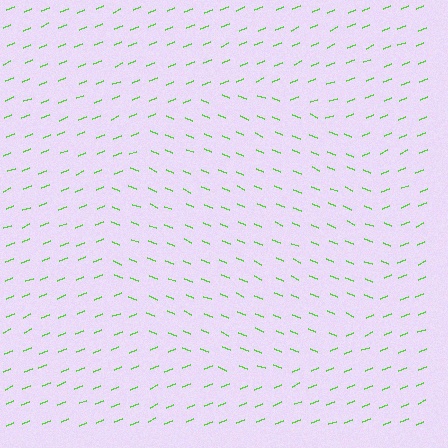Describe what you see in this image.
The image is filled with small lime line segments. A circle region in the image has lines oriented differently from the surrounding lines, creating a visible texture boundary.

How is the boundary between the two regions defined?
The boundary is defined purely by a change in line orientation (approximately 45 degrees difference). All lines are the same color and thickness.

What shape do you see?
I see a circle.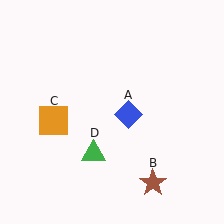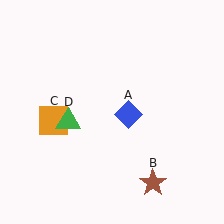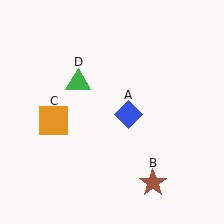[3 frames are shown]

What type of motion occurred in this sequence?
The green triangle (object D) rotated clockwise around the center of the scene.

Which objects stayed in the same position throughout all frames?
Blue diamond (object A) and brown star (object B) and orange square (object C) remained stationary.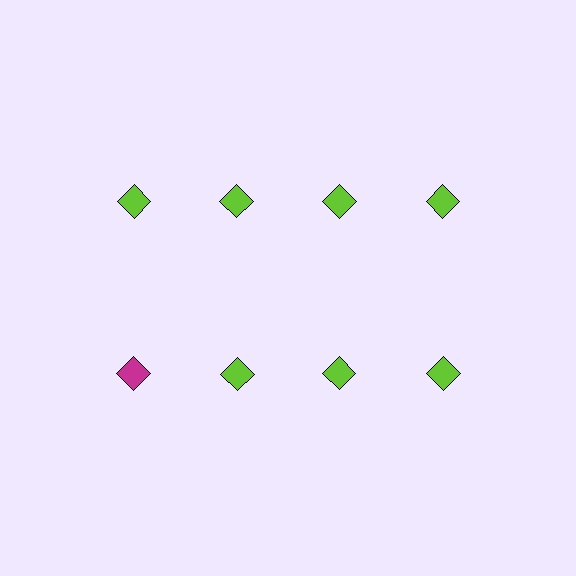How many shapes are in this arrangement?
There are 8 shapes arranged in a grid pattern.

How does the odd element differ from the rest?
It has a different color: magenta instead of lime.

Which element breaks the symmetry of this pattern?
The magenta diamond in the second row, leftmost column breaks the symmetry. All other shapes are lime diamonds.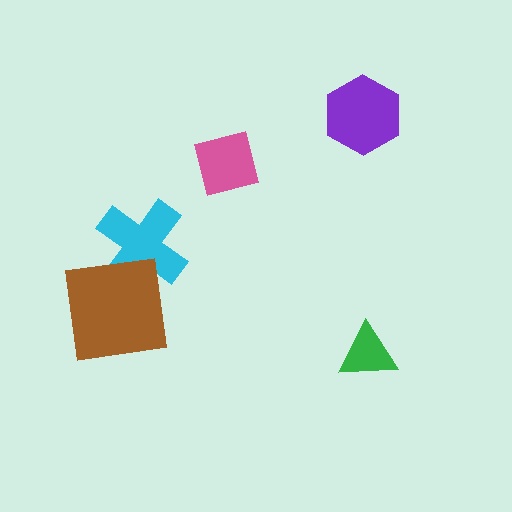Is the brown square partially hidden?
No, no other shape covers it.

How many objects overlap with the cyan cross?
1 object overlaps with the cyan cross.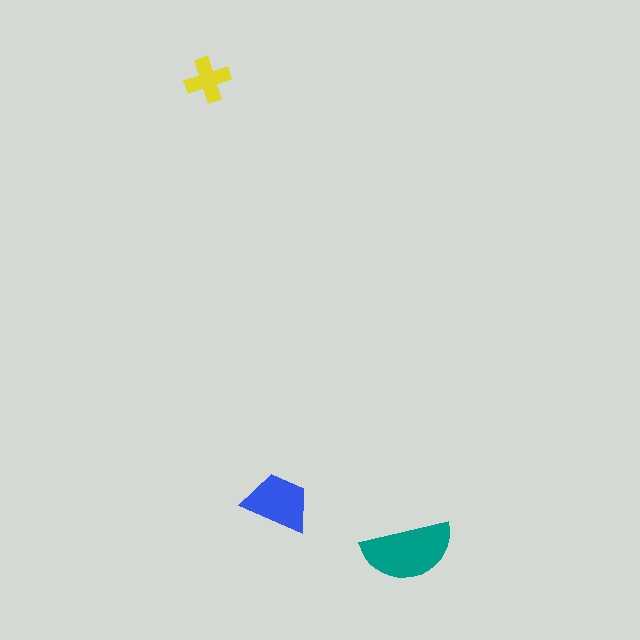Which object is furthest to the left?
The yellow cross is leftmost.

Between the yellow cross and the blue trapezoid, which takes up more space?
The blue trapezoid.